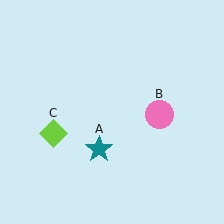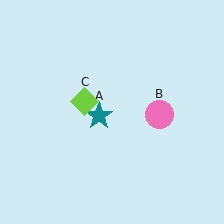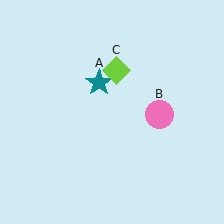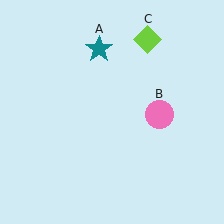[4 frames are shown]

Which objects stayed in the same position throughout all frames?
Pink circle (object B) remained stationary.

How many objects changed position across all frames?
2 objects changed position: teal star (object A), lime diamond (object C).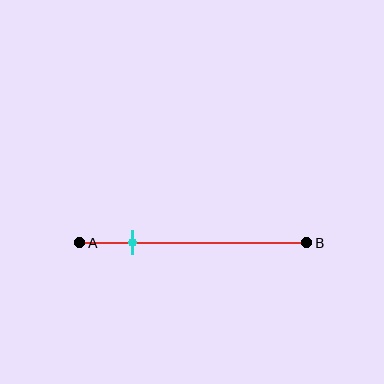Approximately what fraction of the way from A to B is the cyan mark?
The cyan mark is approximately 25% of the way from A to B.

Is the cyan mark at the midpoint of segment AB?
No, the mark is at about 25% from A, not at the 50% midpoint.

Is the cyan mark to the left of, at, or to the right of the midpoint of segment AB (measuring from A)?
The cyan mark is to the left of the midpoint of segment AB.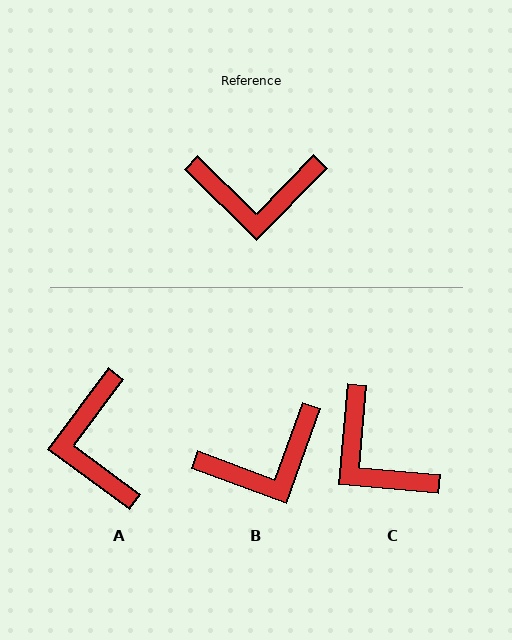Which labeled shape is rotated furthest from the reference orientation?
A, about 82 degrees away.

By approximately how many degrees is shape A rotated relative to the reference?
Approximately 82 degrees clockwise.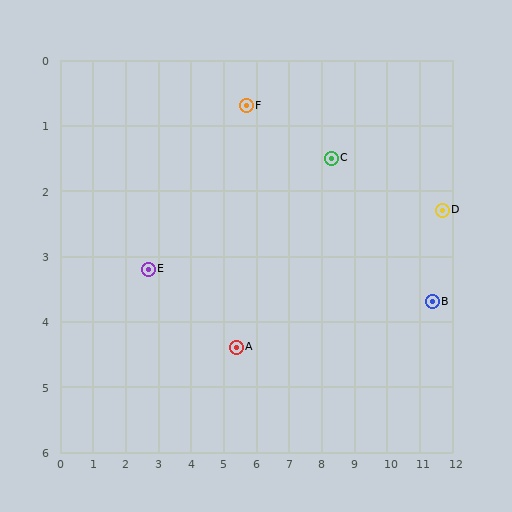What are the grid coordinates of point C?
Point C is at approximately (8.3, 1.5).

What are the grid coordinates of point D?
Point D is at approximately (11.7, 2.3).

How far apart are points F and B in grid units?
Points F and B are about 6.4 grid units apart.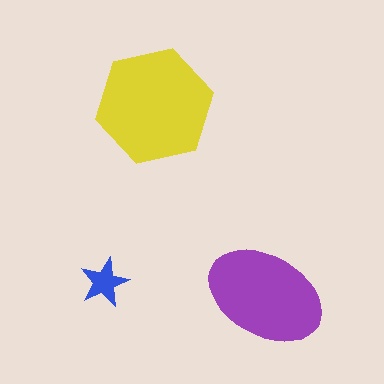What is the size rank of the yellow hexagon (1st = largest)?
1st.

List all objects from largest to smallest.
The yellow hexagon, the purple ellipse, the blue star.